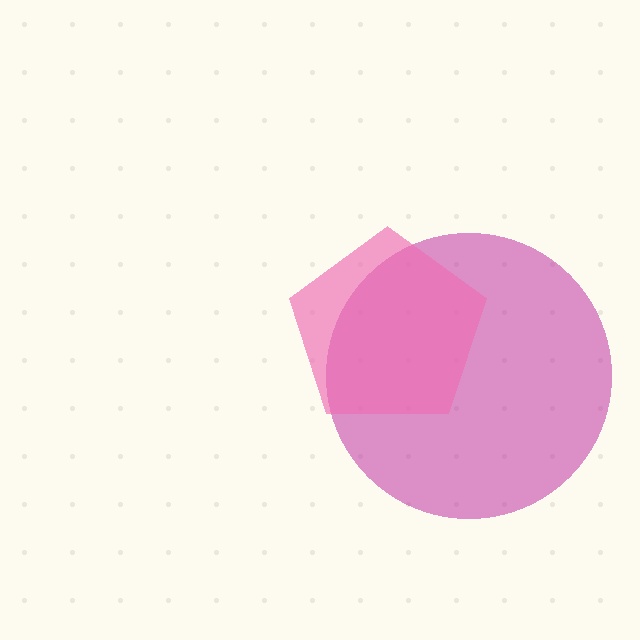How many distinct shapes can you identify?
There are 2 distinct shapes: a magenta circle, a pink pentagon.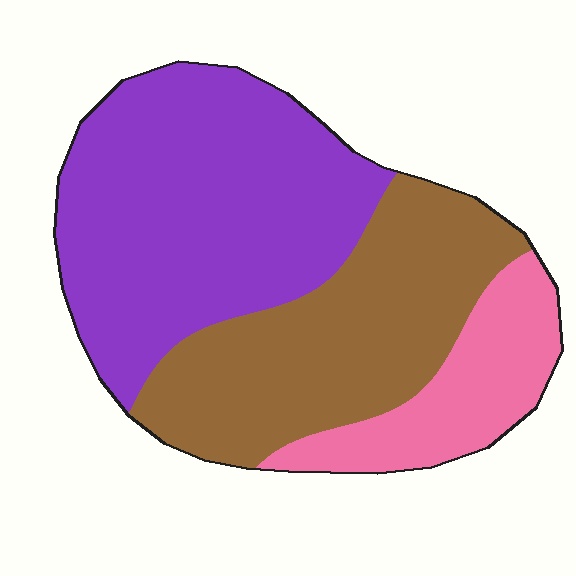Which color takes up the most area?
Purple, at roughly 45%.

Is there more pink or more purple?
Purple.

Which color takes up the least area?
Pink, at roughly 15%.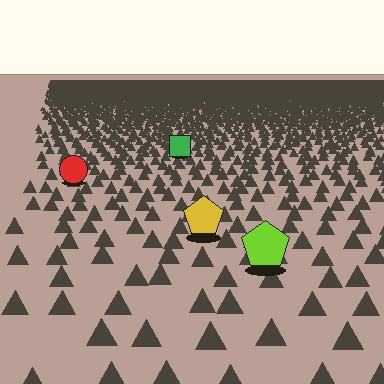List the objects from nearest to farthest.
From nearest to farthest: the lime pentagon, the yellow pentagon, the red circle, the green square.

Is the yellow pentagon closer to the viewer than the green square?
Yes. The yellow pentagon is closer — you can tell from the texture gradient: the ground texture is coarser near it.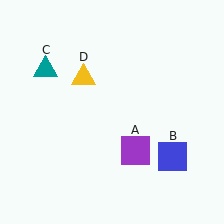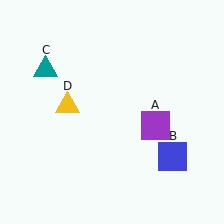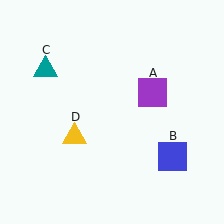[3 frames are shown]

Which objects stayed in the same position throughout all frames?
Blue square (object B) and teal triangle (object C) remained stationary.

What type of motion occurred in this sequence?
The purple square (object A), yellow triangle (object D) rotated counterclockwise around the center of the scene.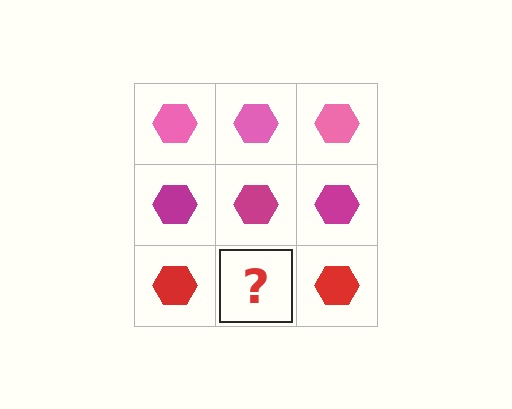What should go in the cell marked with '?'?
The missing cell should contain a red hexagon.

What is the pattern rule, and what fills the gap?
The rule is that each row has a consistent color. The gap should be filled with a red hexagon.